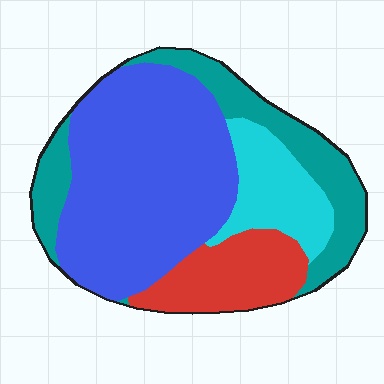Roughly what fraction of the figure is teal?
Teal covers 22% of the figure.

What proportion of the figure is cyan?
Cyan covers around 15% of the figure.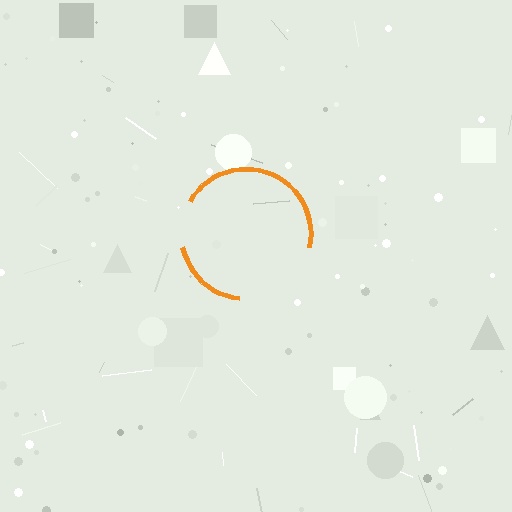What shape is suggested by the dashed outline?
The dashed outline suggests a circle.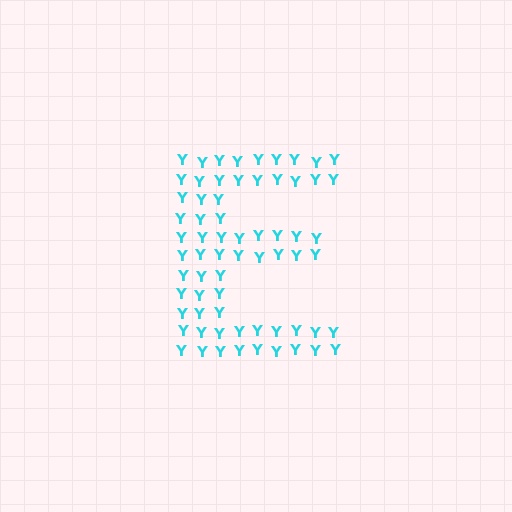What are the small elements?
The small elements are letter Y's.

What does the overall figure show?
The overall figure shows the letter E.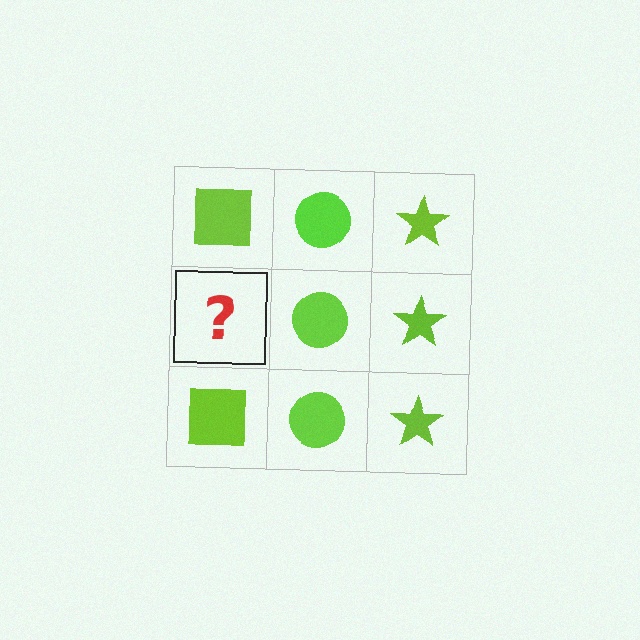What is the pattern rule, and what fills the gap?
The rule is that each column has a consistent shape. The gap should be filled with a lime square.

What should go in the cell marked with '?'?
The missing cell should contain a lime square.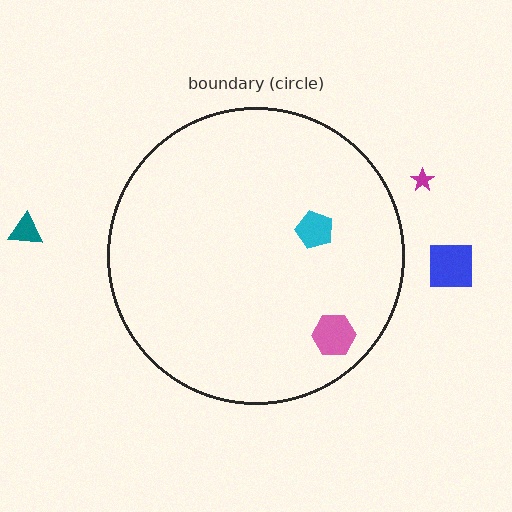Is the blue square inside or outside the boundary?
Outside.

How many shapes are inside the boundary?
2 inside, 3 outside.